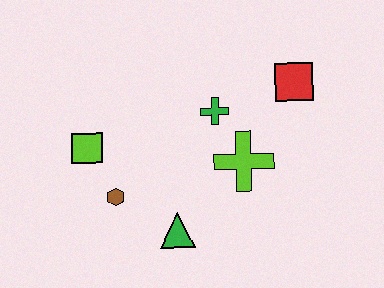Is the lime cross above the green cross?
No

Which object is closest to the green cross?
The lime cross is closest to the green cross.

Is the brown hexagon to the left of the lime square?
No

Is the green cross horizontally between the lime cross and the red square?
No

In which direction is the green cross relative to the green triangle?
The green cross is above the green triangle.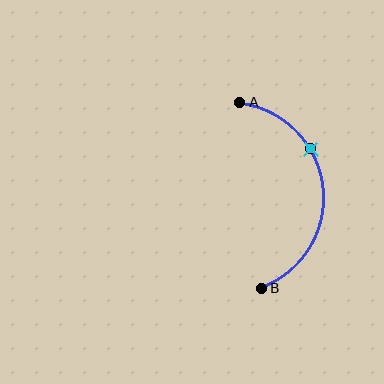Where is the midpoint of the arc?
The arc midpoint is the point on the curve farthest from the straight line joining A and B. It sits to the right of that line.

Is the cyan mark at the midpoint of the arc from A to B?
No. The cyan mark lies on the arc but is closer to endpoint A. The arc midpoint would be at the point on the curve equidistant along the arc from both A and B.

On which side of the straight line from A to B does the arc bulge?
The arc bulges to the right of the straight line connecting A and B.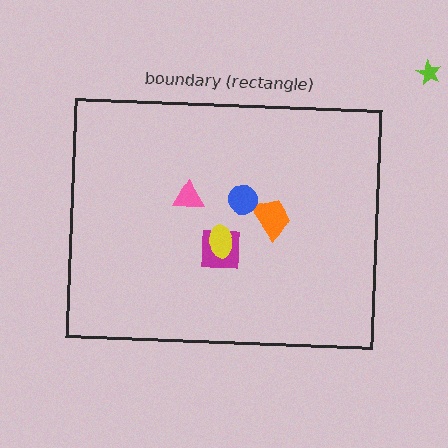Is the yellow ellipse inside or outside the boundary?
Inside.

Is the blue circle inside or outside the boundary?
Inside.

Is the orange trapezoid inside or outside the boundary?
Inside.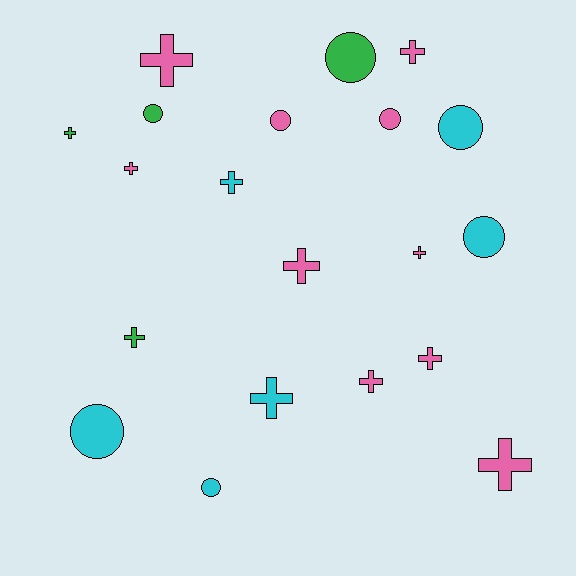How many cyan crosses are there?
There are 2 cyan crosses.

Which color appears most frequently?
Pink, with 10 objects.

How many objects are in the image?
There are 20 objects.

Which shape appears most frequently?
Cross, with 12 objects.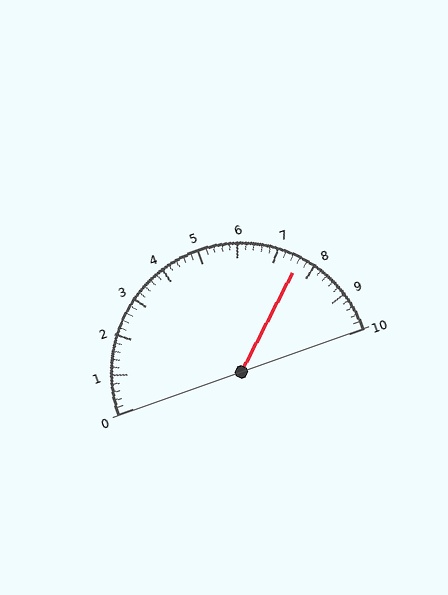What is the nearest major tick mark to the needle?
The nearest major tick mark is 8.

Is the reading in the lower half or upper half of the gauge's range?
The reading is in the upper half of the range (0 to 10).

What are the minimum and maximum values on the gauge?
The gauge ranges from 0 to 10.